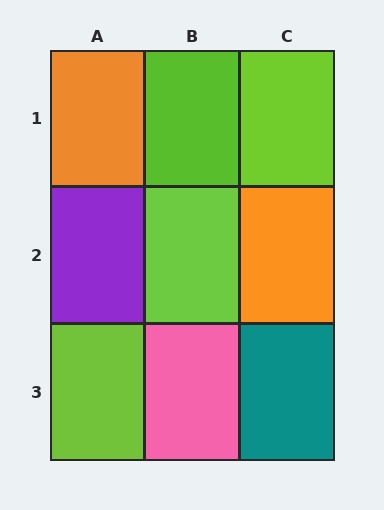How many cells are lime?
4 cells are lime.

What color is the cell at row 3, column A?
Lime.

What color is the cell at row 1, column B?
Lime.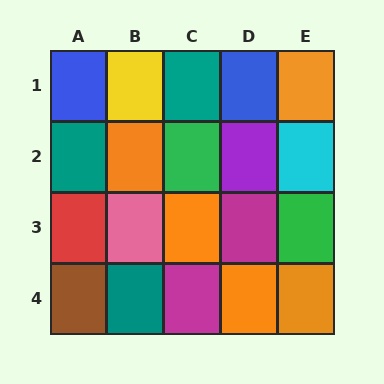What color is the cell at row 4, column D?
Orange.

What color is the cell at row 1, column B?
Yellow.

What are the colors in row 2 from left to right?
Teal, orange, green, purple, cyan.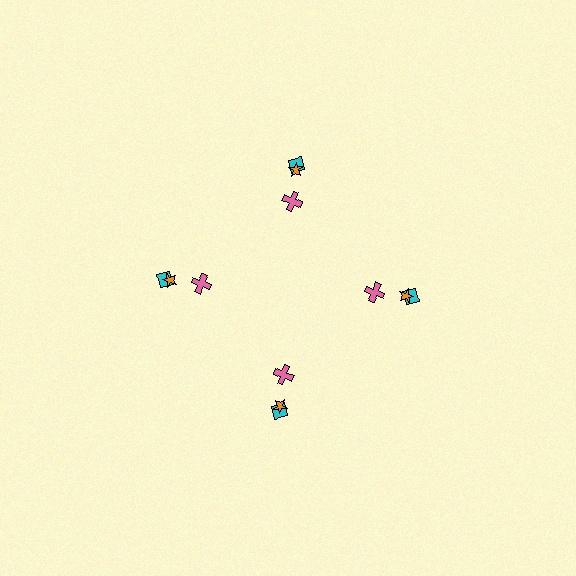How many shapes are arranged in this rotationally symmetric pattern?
There are 12 shapes, arranged in 4 groups of 3.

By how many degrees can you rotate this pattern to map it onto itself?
The pattern maps onto itself every 90 degrees of rotation.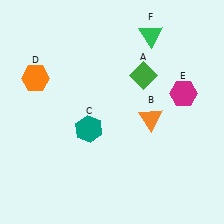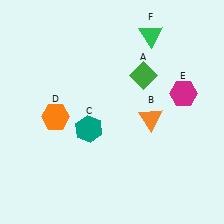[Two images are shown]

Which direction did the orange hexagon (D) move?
The orange hexagon (D) moved down.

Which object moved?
The orange hexagon (D) moved down.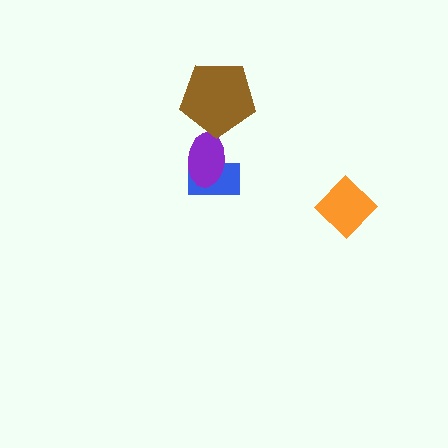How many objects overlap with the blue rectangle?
1 object overlaps with the blue rectangle.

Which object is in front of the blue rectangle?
The purple ellipse is in front of the blue rectangle.